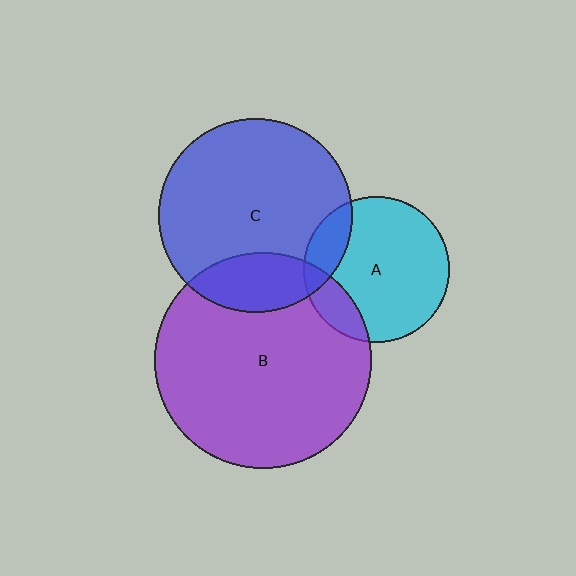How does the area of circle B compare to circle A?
Approximately 2.2 times.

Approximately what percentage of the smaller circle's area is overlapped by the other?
Approximately 15%.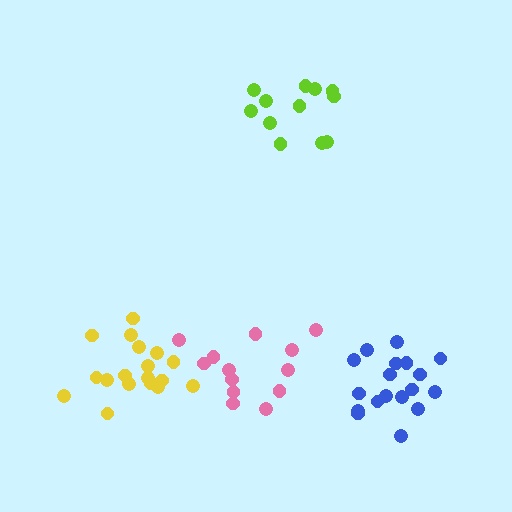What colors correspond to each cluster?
The clusters are colored: yellow, lime, blue, pink.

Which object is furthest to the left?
The yellow cluster is leftmost.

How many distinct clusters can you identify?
There are 4 distinct clusters.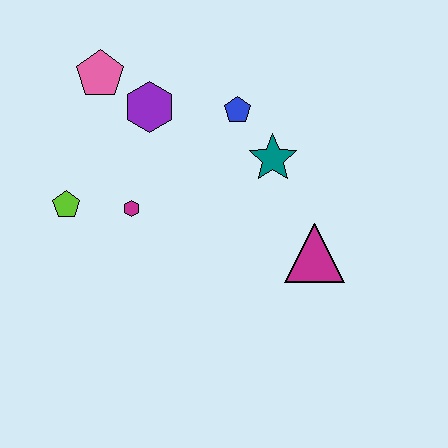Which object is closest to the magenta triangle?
The teal star is closest to the magenta triangle.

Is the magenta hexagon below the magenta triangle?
No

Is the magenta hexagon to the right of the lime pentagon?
Yes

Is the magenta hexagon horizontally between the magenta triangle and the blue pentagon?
No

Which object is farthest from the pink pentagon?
The magenta triangle is farthest from the pink pentagon.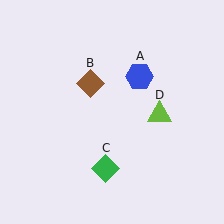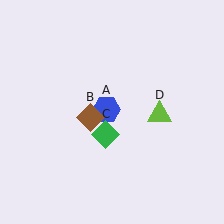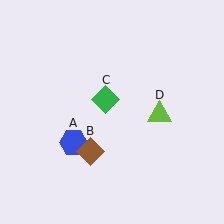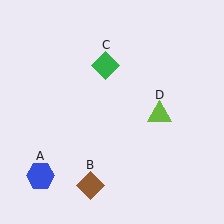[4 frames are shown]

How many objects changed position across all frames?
3 objects changed position: blue hexagon (object A), brown diamond (object B), green diamond (object C).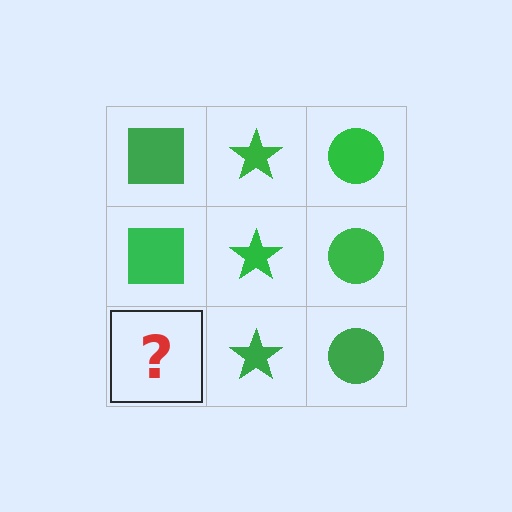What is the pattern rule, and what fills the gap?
The rule is that each column has a consistent shape. The gap should be filled with a green square.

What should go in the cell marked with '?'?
The missing cell should contain a green square.